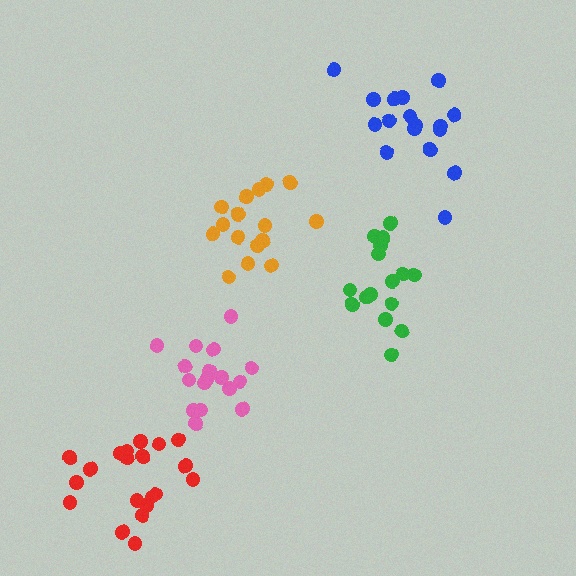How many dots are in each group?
Group 1: 16 dots, Group 2: 17 dots, Group 3: 20 dots, Group 4: 17 dots, Group 5: 16 dots (86 total).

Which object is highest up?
The blue cluster is topmost.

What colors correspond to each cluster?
The clusters are colored: green, pink, red, blue, orange.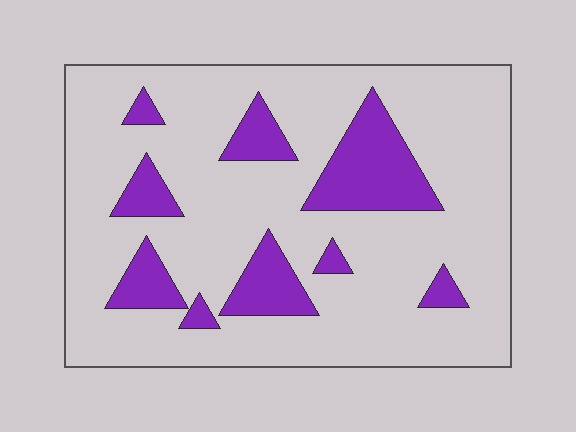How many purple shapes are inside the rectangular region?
9.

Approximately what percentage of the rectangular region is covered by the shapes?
Approximately 20%.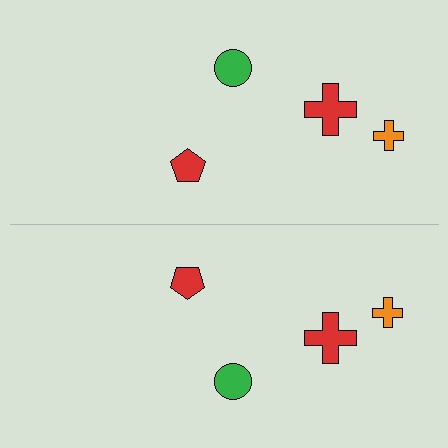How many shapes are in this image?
There are 8 shapes in this image.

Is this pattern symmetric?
Yes, this pattern has bilateral (reflection) symmetry.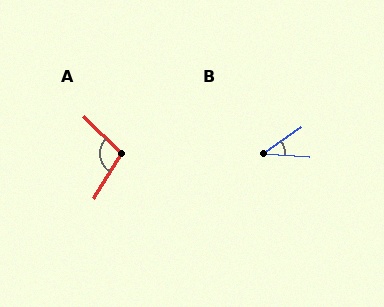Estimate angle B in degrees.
Approximately 39 degrees.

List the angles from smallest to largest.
B (39°), A (103°).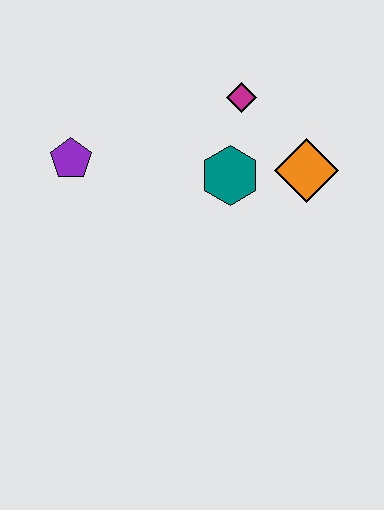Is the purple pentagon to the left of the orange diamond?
Yes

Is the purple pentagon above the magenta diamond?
No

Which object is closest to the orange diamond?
The teal hexagon is closest to the orange diamond.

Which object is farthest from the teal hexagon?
The purple pentagon is farthest from the teal hexagon.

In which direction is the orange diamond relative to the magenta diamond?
The orange diamond is below the magenta diamond.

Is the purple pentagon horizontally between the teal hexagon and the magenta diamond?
No